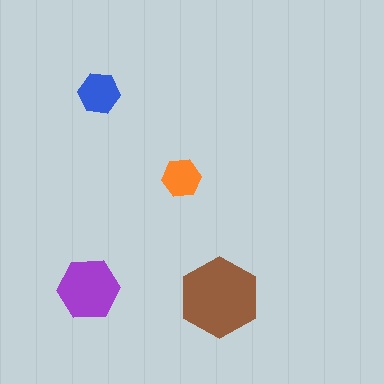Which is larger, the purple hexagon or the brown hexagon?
The brown one.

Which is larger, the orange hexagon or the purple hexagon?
The purple one.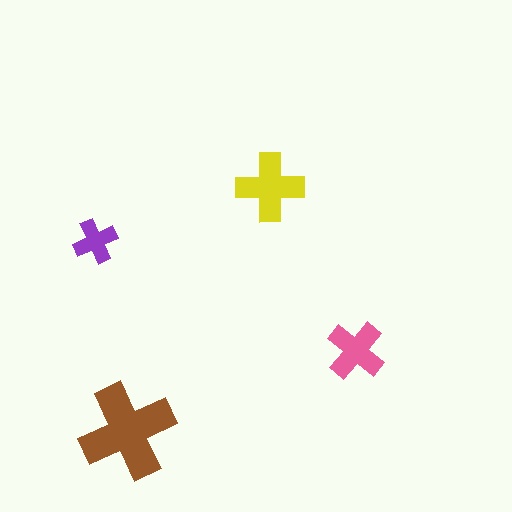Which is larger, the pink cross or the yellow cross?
The yellow one.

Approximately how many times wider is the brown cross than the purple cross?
About 2 times wider.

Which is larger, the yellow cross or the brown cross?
The brown one.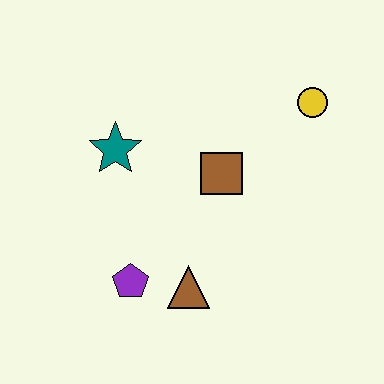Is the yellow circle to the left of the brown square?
No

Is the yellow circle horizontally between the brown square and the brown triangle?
No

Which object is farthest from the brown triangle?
The yellow circle is farthest from the brown triangle.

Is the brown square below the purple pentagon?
No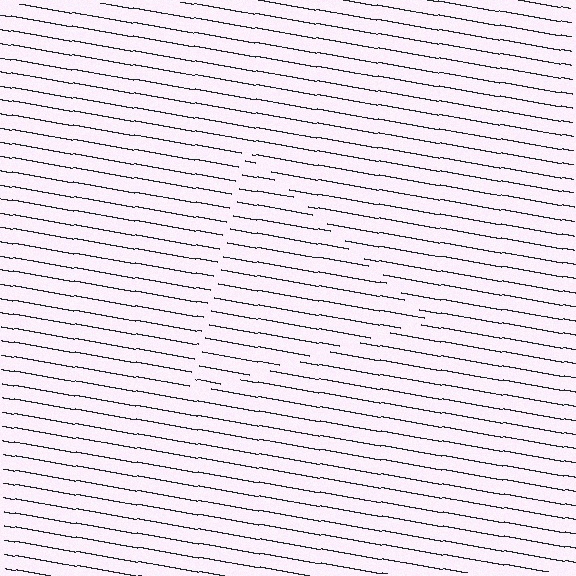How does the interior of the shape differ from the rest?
The interior of the shape contains the same grating, shifted by half a period — the contour is defined by the phase discontinuity where line-ends from the inner and outer gratings abut.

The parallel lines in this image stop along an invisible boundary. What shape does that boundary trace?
An illusory triangle. The interior of the shape contains the same grating, shifted by half a period — the contour is defined by the phase discontinuity where line-ends from the inner and outer gratings abut.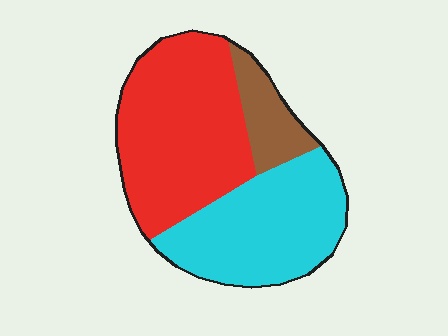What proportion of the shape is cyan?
Cyan takes up between a third and a half of the shape.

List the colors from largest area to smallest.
From largest to smallest: red, cyan, brown.